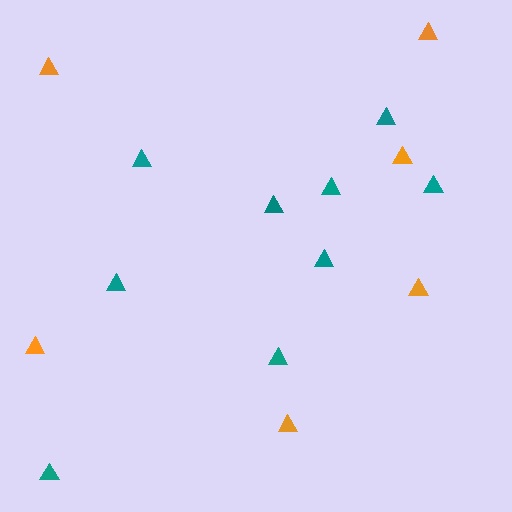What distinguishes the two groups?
There are 2 groups: one group of orange triangles (6) and one group of teal triangles (9).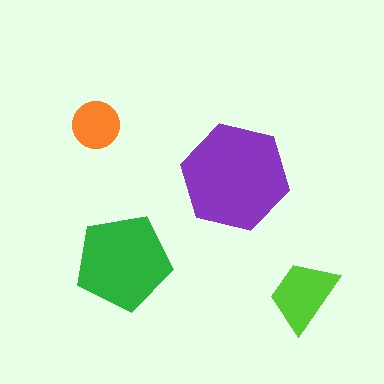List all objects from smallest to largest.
The orange circle, the lime trapezoid, the green pentagon, the purple hexagon.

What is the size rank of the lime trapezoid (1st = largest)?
3rd.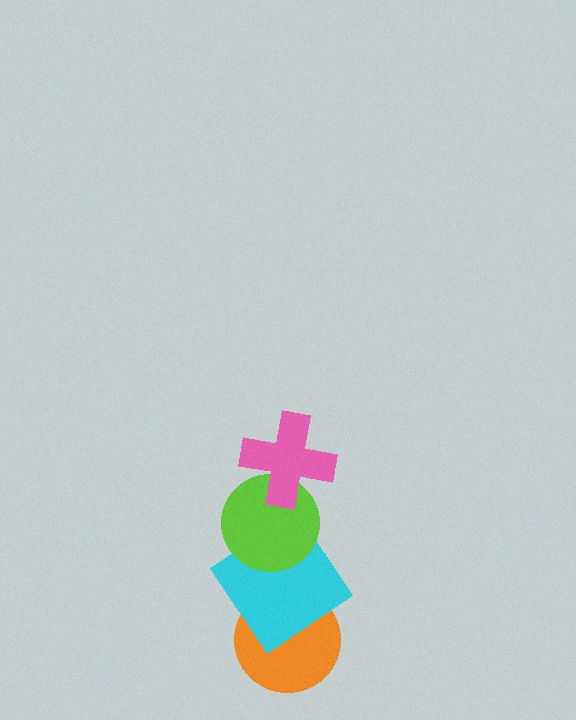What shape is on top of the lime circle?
The pink cross is on top of the lime circle.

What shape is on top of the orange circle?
The cyan diamond is on top of the orange circle.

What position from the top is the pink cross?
The pink cross is 1st from the top.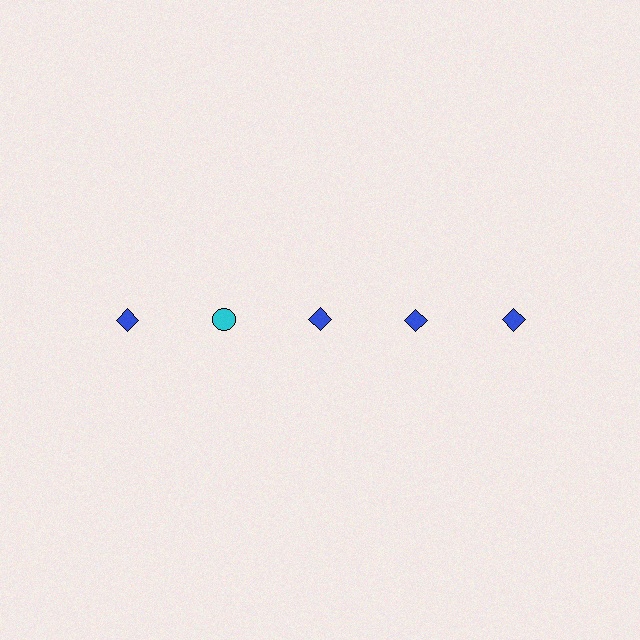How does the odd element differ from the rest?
It differs in both color (cyan instead of blue) and shape (circle instead of diamond).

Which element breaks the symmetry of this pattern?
The cyan circle in the top row, second from left column breaks the symmetry. All other shapes are blue diamonds.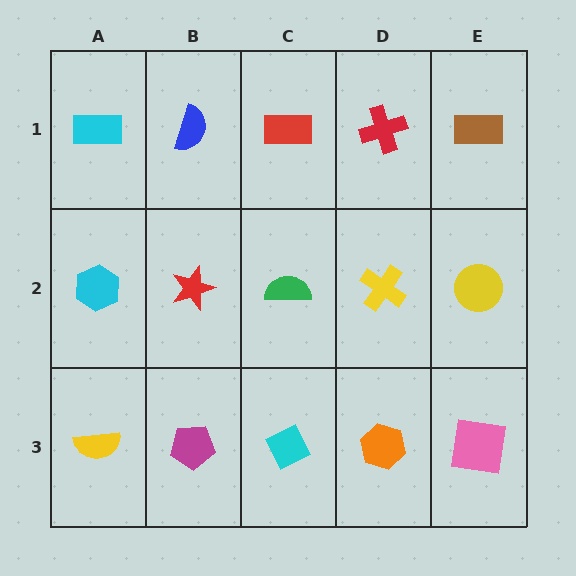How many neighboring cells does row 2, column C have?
4.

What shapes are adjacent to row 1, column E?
A yellow circle (row 2, column E), a red cross (row 1, column D).